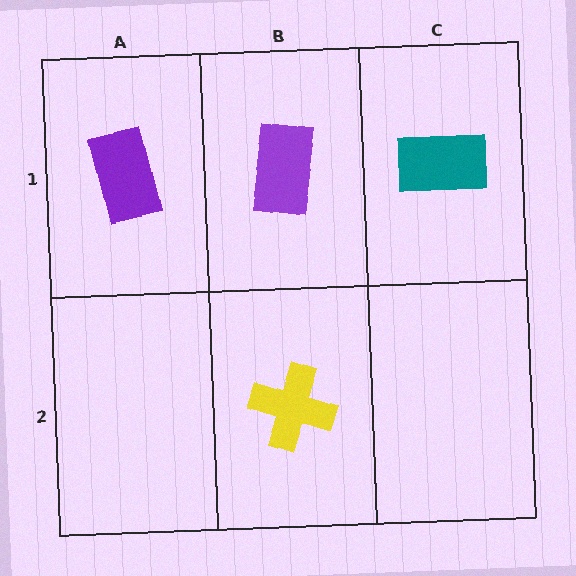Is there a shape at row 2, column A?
No, that cell is empty.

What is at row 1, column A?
A purple rectangle.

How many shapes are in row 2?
1 shape.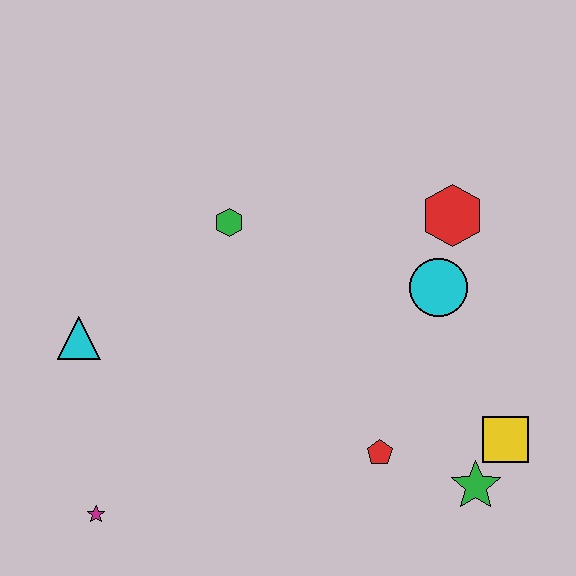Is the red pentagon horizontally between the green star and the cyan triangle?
Yes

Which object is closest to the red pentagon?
The green star is closest to the red pentagon.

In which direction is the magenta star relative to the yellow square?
The magenta star is to the left of the yellow square.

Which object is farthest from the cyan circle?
The magenta star is farthest from the cyan circle.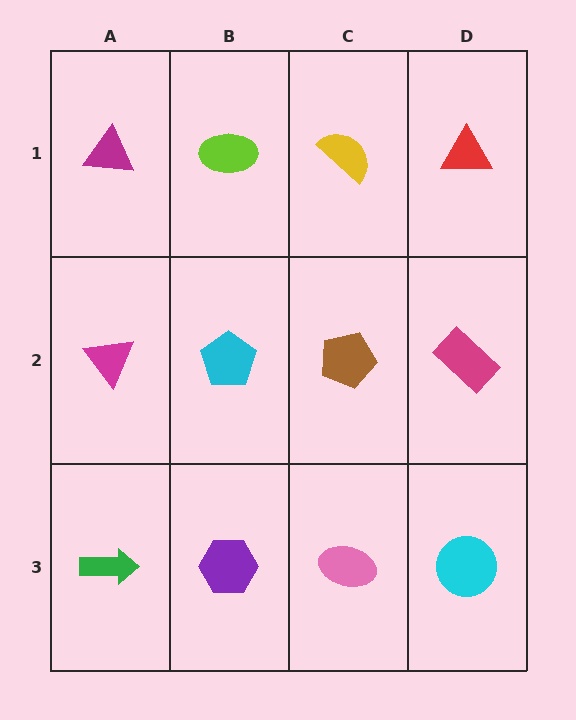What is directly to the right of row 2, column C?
A magenta rectangle.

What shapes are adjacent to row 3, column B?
A cyan pentagon (row 2, column B), a green arrow (row 3, column A), a pink ellipse (row 3, column C).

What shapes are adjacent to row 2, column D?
A red triangle (row 1, column D), a cyan circle (row 3, column D), a brown pentagon (row 2, column C).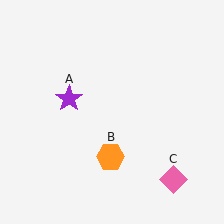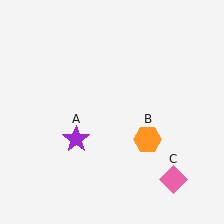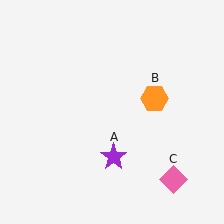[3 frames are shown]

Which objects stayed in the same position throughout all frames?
Pink diamond (object C) remained stationary.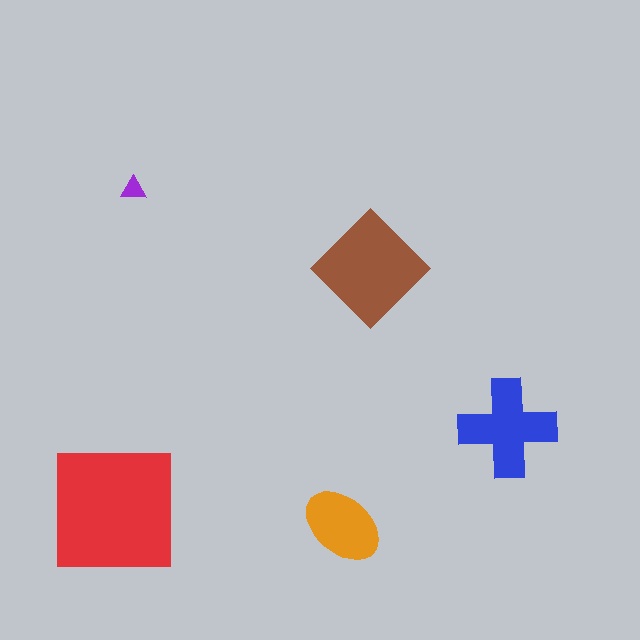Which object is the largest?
The red square.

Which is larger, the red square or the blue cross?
The red square.